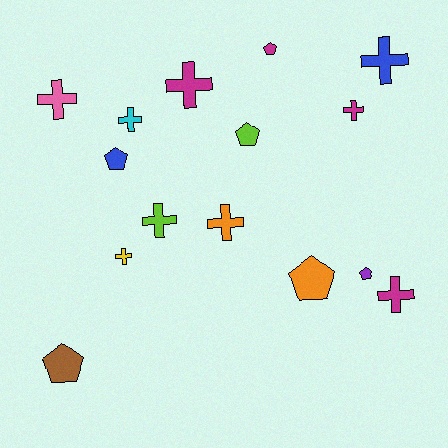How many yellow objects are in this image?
There is 1 yellow object.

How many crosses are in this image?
There are 9 crosses.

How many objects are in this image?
There are 15 objects.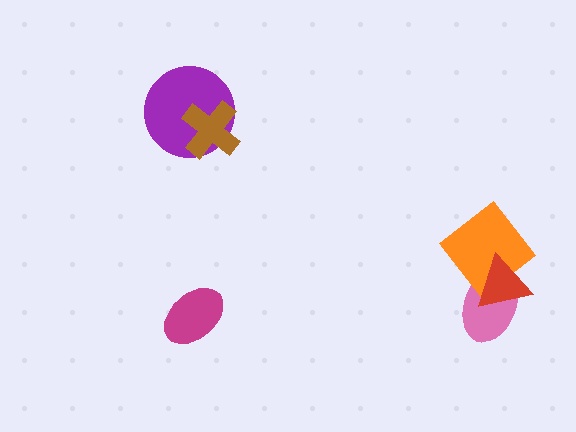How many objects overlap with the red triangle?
2 objects overlap with the red triangle.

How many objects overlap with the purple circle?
1 object overlaps with the purple circle.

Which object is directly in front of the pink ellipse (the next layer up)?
The orange diamond is directly in front of the pink ellipse.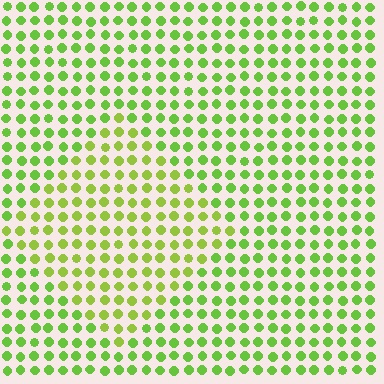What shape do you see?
I see a diamond.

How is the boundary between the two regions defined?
The boundary is defined purely by a slight shift in hue (about 20 degrees). Spacing, size, and orientation are identical on both sides.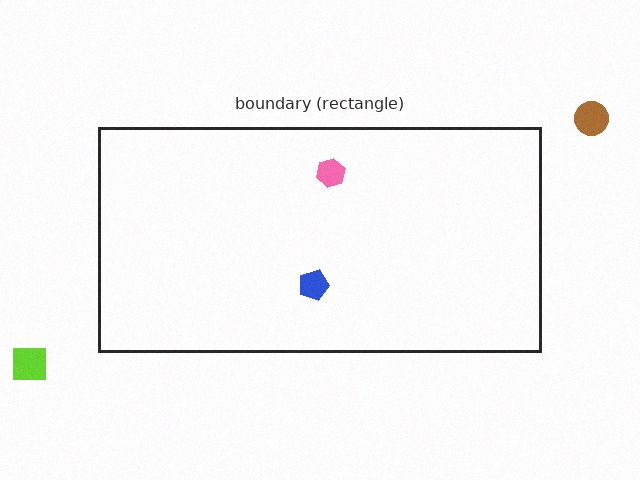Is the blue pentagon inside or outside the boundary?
Inside.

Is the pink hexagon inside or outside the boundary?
Inside.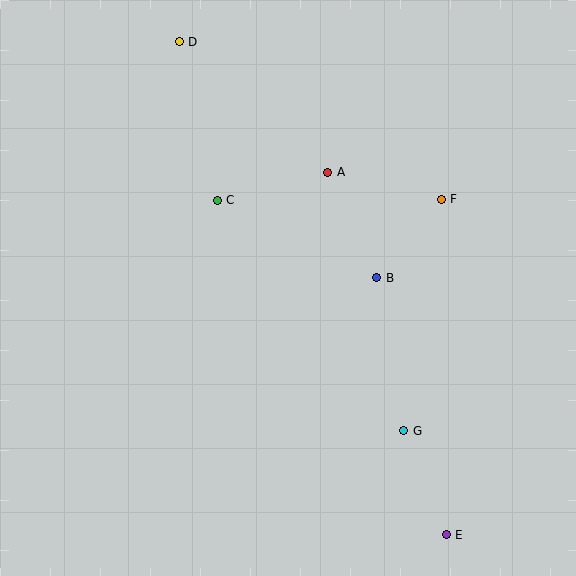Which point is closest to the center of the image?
Point B at (377, 278) is closest to the center.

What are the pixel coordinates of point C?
Point C is at (217, 200).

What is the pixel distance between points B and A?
The distance between B and A is 116 pixels.